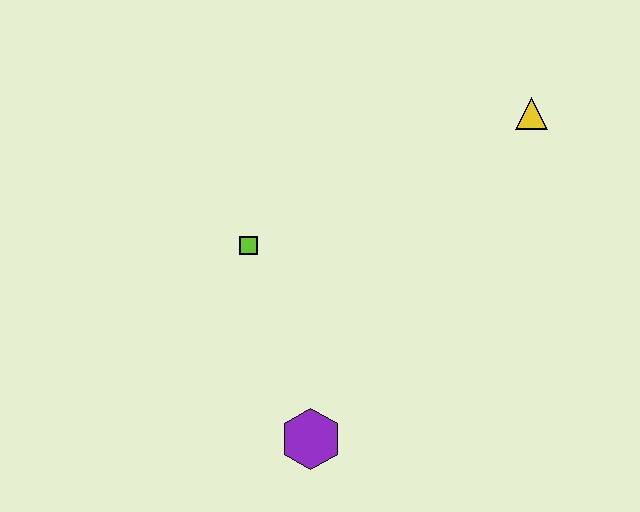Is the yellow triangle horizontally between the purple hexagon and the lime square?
No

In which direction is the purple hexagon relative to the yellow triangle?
The purple hexagon is below the yellow triangle.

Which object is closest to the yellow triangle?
The lime square is closest to the yellow triangle.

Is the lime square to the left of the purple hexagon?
Yes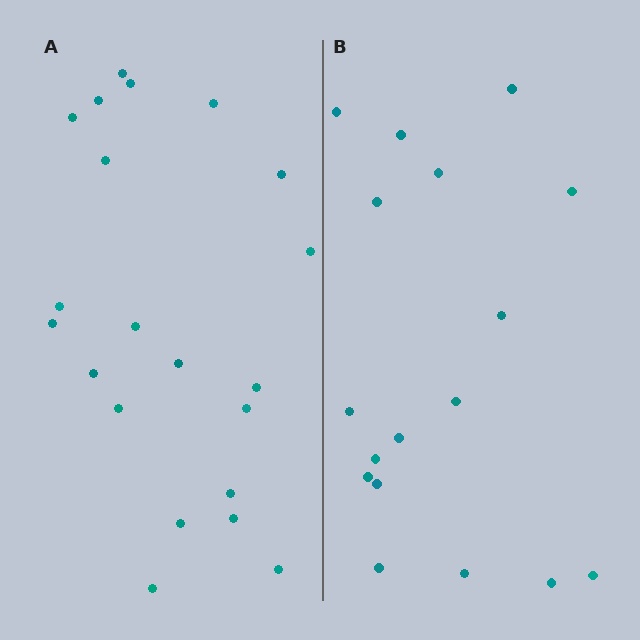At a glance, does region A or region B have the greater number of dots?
Region A (the left region) has more dots.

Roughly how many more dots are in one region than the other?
Region A has about 4 more dots than region B.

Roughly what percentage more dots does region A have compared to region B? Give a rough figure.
About 25% more.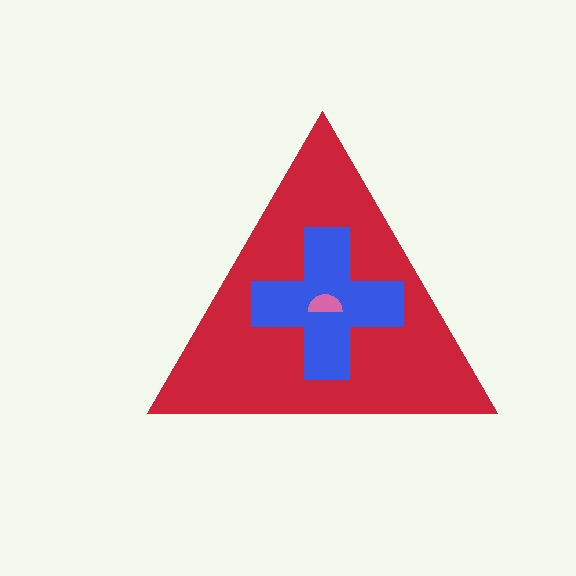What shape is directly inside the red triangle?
The blue cross.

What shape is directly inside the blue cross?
The pink semicircle.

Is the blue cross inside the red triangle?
Yes.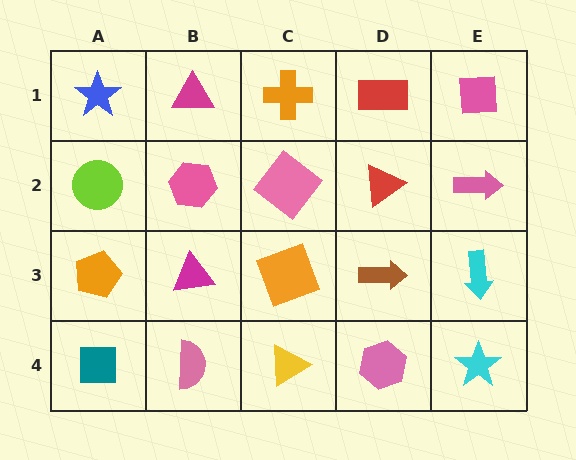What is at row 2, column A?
A lime circle.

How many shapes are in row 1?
5 shapes.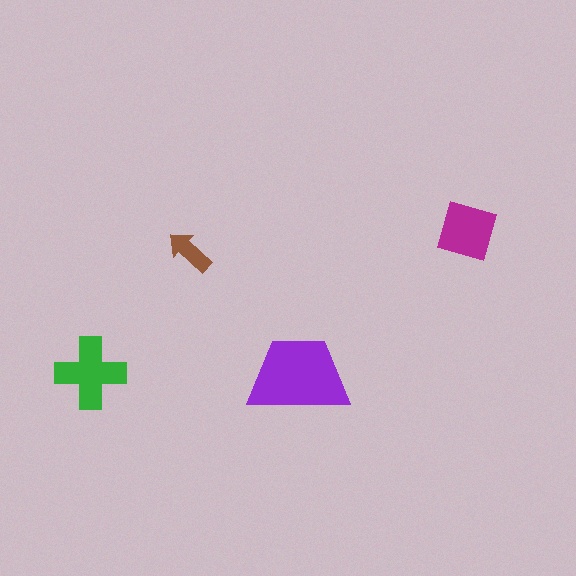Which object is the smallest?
The brown arrow.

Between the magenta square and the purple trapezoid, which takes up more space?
The purple trapezoid.